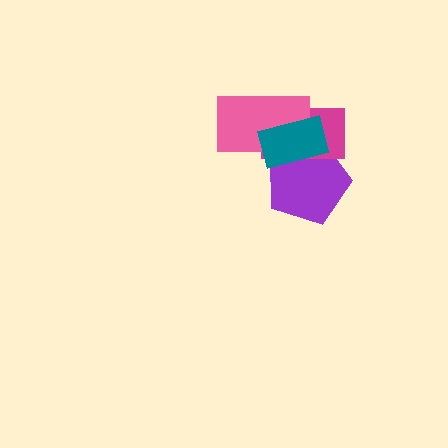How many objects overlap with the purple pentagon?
3 objects overlap with the purple pentagon.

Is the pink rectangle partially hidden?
Yes, it is partially covered by another shape.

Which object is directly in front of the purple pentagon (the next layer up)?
The magenta rectangle is directly in front of the purple pentagon.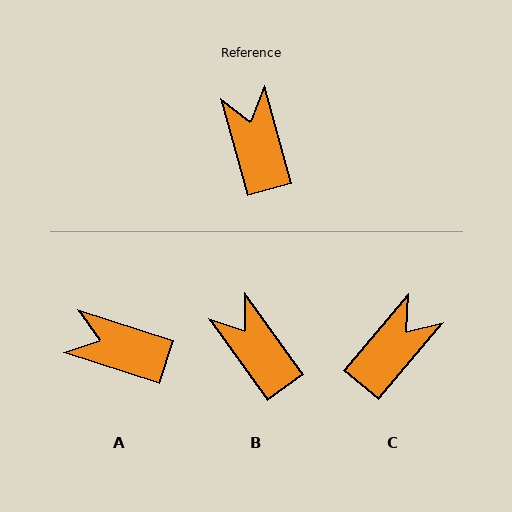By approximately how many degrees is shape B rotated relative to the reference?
Approximately 20 degrees counter-clockwise.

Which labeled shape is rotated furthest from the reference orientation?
A, about 56 degrees away.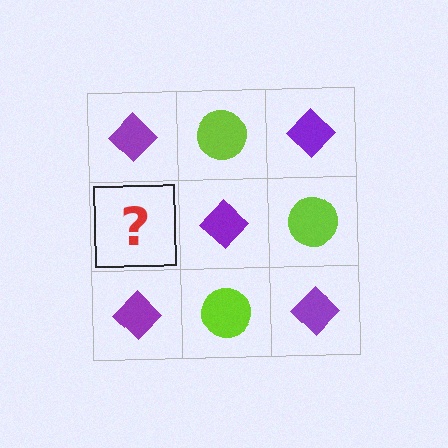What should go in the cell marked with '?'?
The missing cell should contain a lime circle.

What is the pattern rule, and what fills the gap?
The rule is that it alternates purple diamond and lime circle in a checkerboard pattern. The gap should be filled with a lime circle.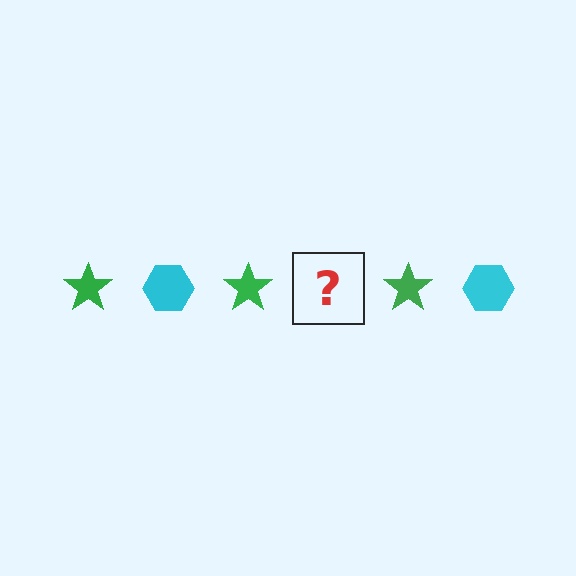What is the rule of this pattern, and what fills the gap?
The rule is that the pattern alternates between green star and cyan hexagon. The gap should be filled with a cyan hexagon.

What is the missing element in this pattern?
The missing element is a cyan hexagon.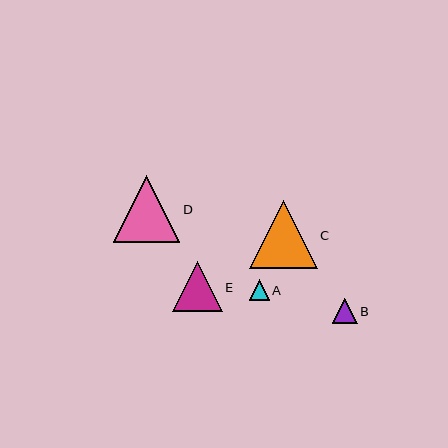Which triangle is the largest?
Triangle C is the largest with a size of approximately 68 pixels.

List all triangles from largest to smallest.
From largest to smallest: C, D, E, B, A.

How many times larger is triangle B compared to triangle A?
Triangle B is approximately 1.2 times the size of triangle A.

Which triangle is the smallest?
Triangle A is the smallest with a size of approximately 20 pixels.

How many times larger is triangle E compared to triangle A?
Triangle E is approximately 2.4 times the size of triangle A.